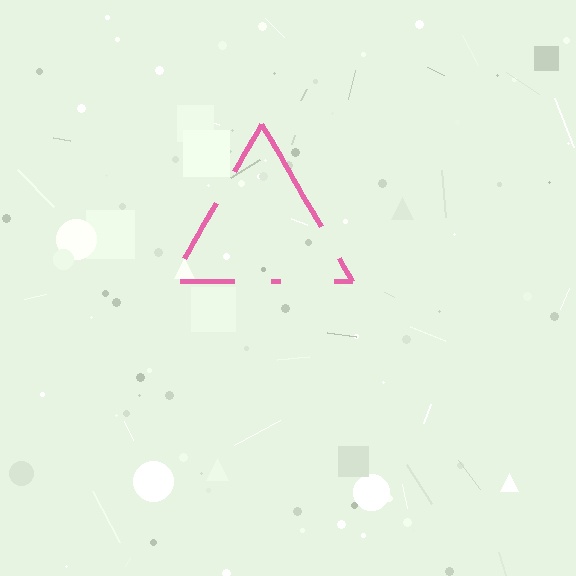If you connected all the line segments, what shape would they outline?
They would outline a triangle.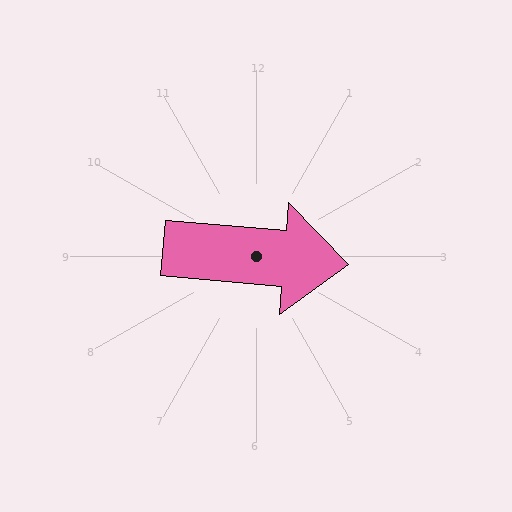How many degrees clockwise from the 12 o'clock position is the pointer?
Approximately 95 degrees.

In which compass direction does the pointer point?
East.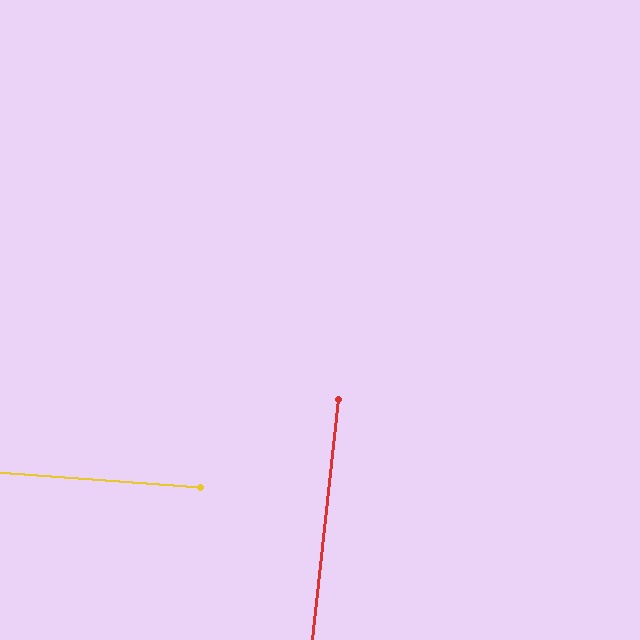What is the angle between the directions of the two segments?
Approximately 88 degrees.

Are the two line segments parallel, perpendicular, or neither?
Perpendicular — they meet at approximately 88°.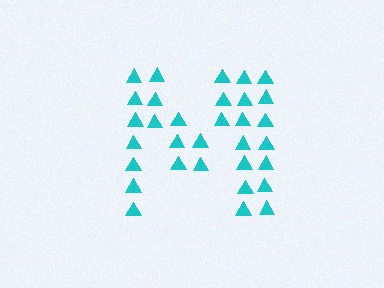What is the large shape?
The large shape is the letter M.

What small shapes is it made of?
It is made of small triangles.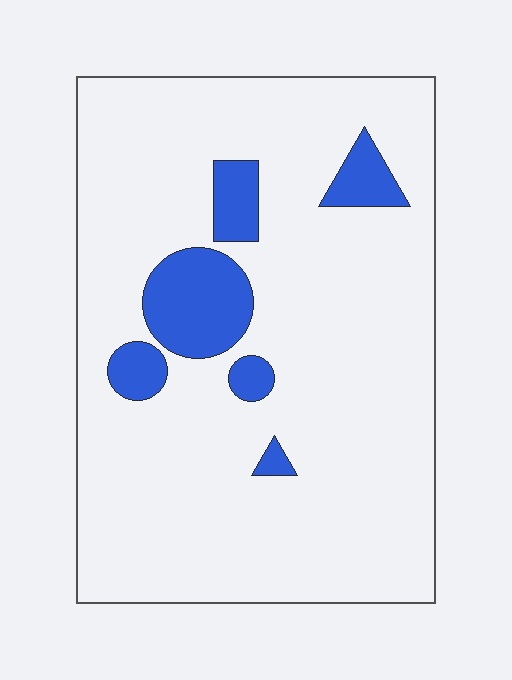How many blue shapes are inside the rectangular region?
6.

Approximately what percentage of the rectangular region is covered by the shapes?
Approximately 10%.